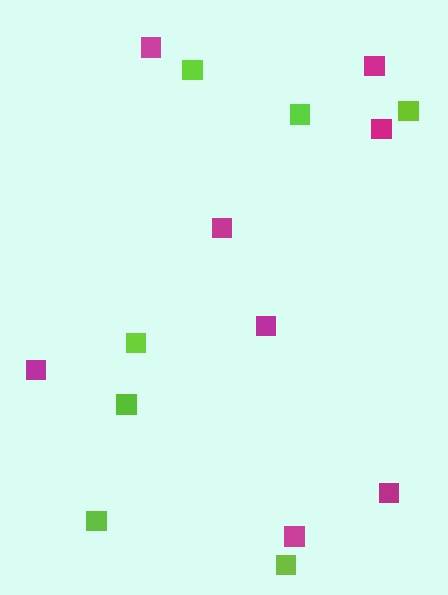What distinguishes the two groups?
There are 2 groups: one group of lime squares (7) and one group of magenta squares (8).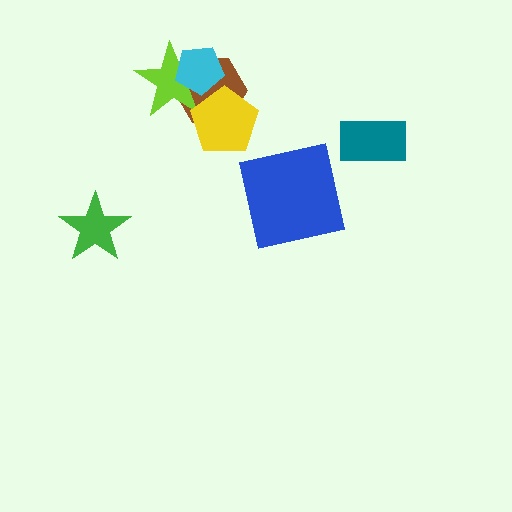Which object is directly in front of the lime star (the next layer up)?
The cyan pentagon is directly in front of the lime star.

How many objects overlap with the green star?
0 objects overlap with the green star.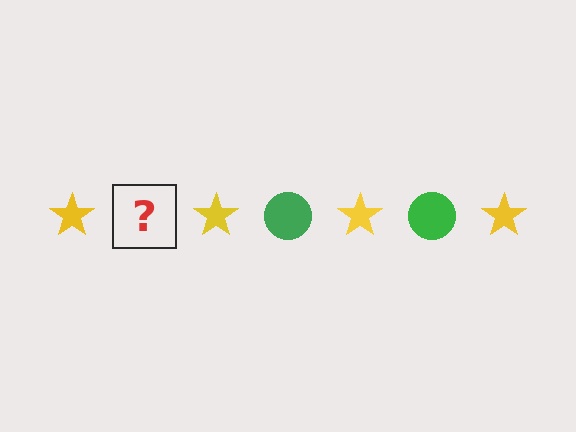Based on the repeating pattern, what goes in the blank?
The blank should be a green circle.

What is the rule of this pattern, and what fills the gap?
The rule is that the pattern alternates between yellow star and green circle. The gap should be filled with a green circle.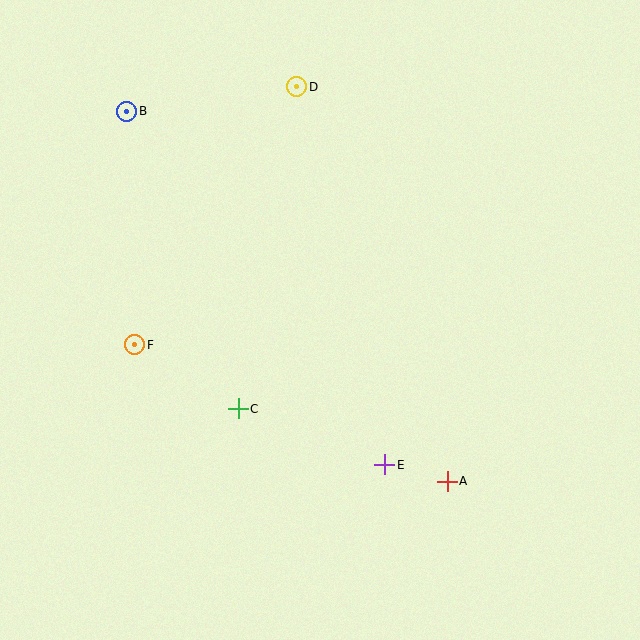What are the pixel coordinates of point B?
Point B is at (127, 111).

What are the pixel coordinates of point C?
Point C is at (238, 409).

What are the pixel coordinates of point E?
Point E is at (385, 465).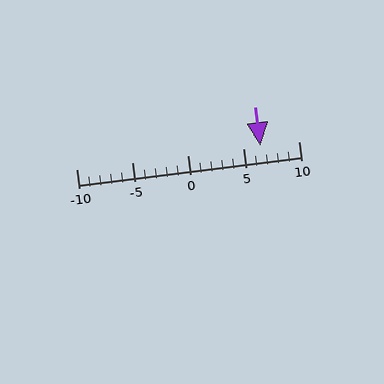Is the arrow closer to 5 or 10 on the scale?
The arrow is closer to 5.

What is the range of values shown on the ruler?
The ruler shows values from -10 to 10.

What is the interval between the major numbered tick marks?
The major tick marks are spaced 5 units apart.